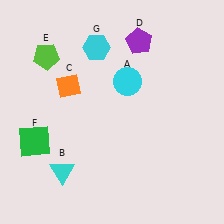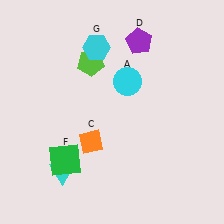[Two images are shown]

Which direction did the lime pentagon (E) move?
The lime pentagon (E) moved right.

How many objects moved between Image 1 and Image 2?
3 objects moved between the two images.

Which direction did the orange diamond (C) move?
The orange diamond (C) moved down.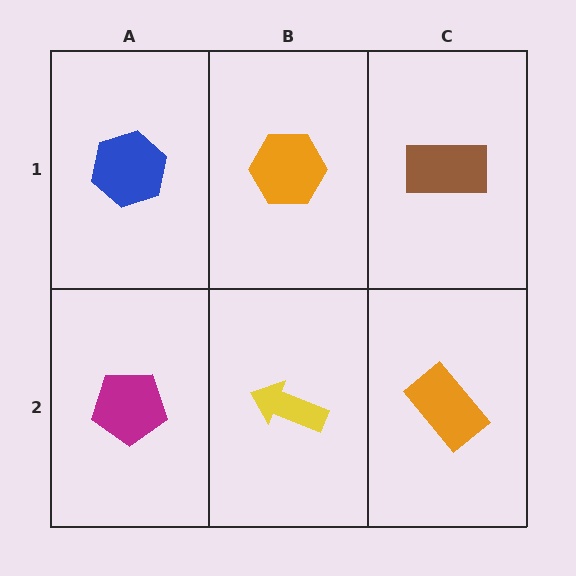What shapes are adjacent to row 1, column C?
An orange rectangle (row 2, column C), an orange hexagon (row 1, column B).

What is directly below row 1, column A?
A magenta pentagon.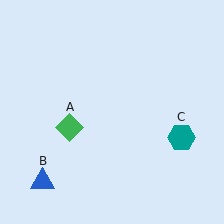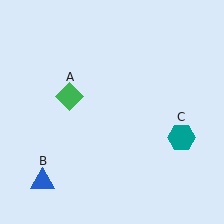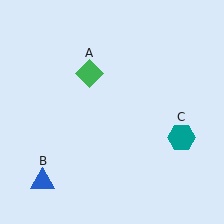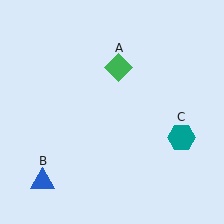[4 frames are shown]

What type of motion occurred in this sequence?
The green diamond (object A) rotated clockwise around the center of the scene.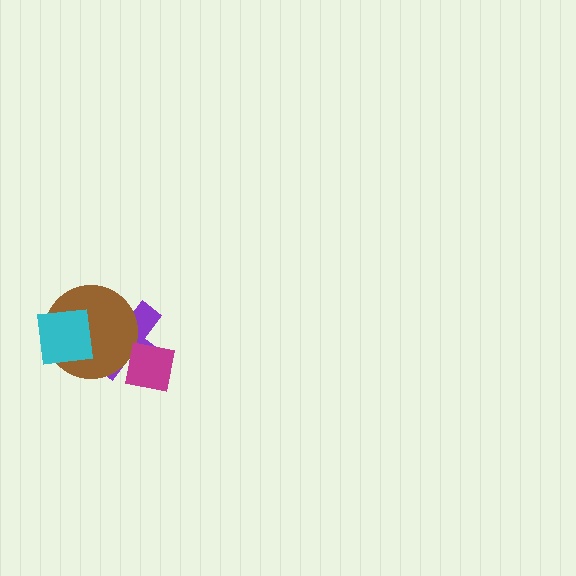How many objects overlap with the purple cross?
2 objects overlap with the purple cross.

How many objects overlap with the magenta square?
2 objects overlap with the magenta square.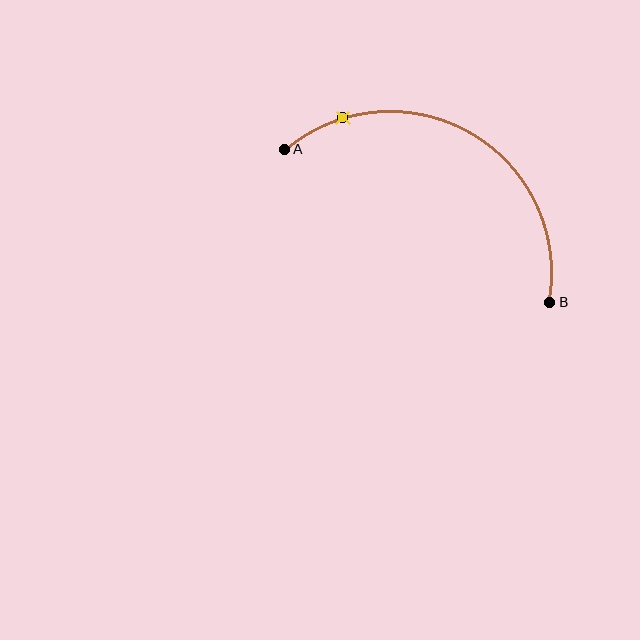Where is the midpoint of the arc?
The arc midpoint is the point on the curve farthest from the straight line joining A and B. It sits above that line.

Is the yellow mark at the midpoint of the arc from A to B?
No. The yellow mark lies on the arc but is closer to endpoint A. The arc midpoint would be at the point on the curve equidistant along the arc from both A and B.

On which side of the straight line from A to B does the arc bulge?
The arc bulges above the straight line connecting A and B.